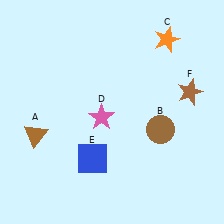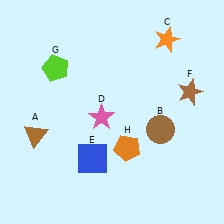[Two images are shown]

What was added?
A lime pentagon (G), an orange pentagon (H) were added in Image 2.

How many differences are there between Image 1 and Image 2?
There are 2 differences between the two images.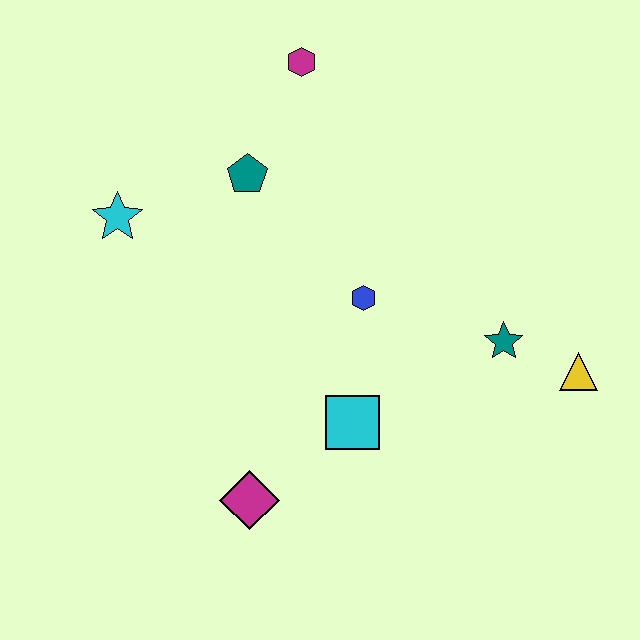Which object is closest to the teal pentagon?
The magenta hexagon is closest to the teal pentagon.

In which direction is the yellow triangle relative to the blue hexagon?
The yellow triangle is to the right of the blue hexagon.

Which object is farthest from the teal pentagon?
The yellow triangle is farthest from the teal pentagon.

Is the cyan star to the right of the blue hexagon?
No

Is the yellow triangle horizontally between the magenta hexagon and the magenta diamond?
No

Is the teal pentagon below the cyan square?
No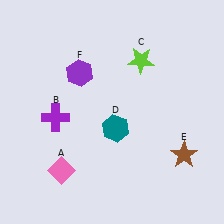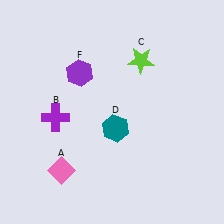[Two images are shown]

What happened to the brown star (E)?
The brown star (E) was removed in Image 2. It was in the bottom-right area of Image 1.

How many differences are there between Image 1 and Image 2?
There is 1 difference between the two images.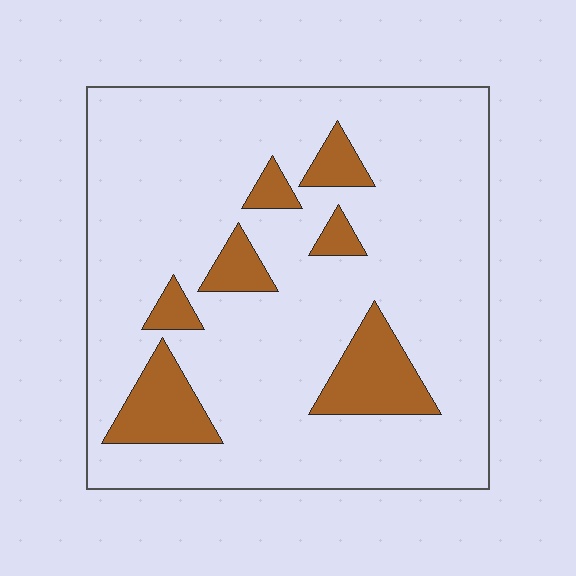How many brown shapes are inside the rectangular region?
7.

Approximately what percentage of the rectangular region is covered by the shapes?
Approximately 15%.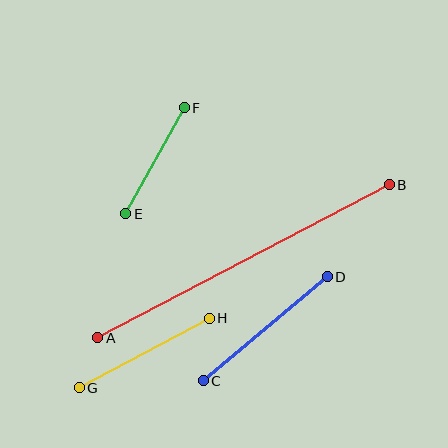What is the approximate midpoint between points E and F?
The midpoint is at approximately (155, 161) pixels.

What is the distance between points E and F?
The distance is approximately 121 pixels.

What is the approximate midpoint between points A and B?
The midpoint is at approximately (243, 261) pixels.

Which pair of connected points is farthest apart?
Points A and B are farthest apart.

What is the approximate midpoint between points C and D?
The midpoint is at approximately (265, 329) pixels.